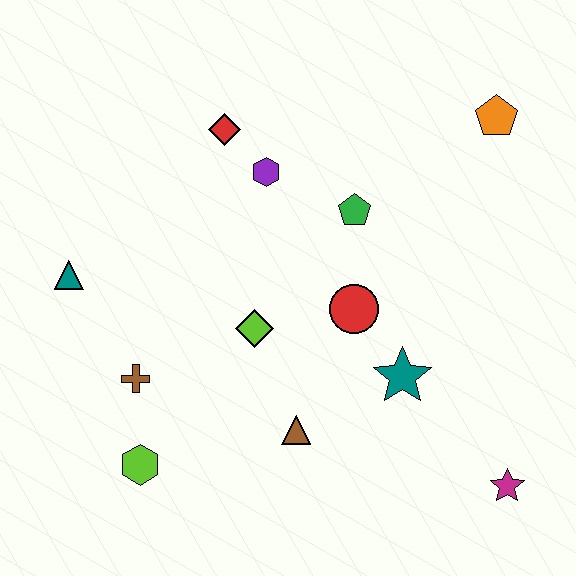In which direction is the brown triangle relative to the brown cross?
The brown triangle is to the right of the brown cross.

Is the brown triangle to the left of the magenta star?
Yes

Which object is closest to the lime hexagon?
The brown cross is closest to the lime hexagon.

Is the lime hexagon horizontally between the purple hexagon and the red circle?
No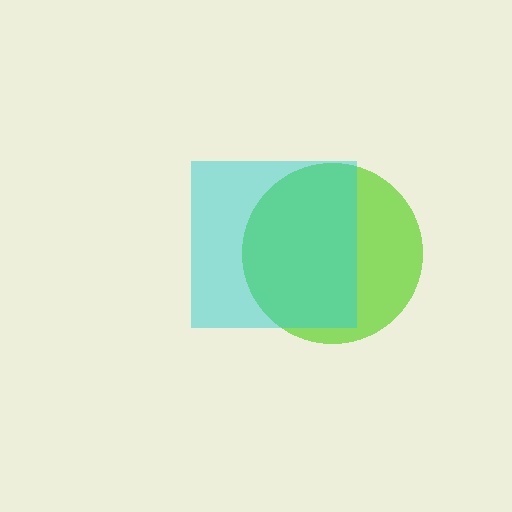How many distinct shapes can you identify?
There are 2 distinct shapes: a lime circle, a cyan square.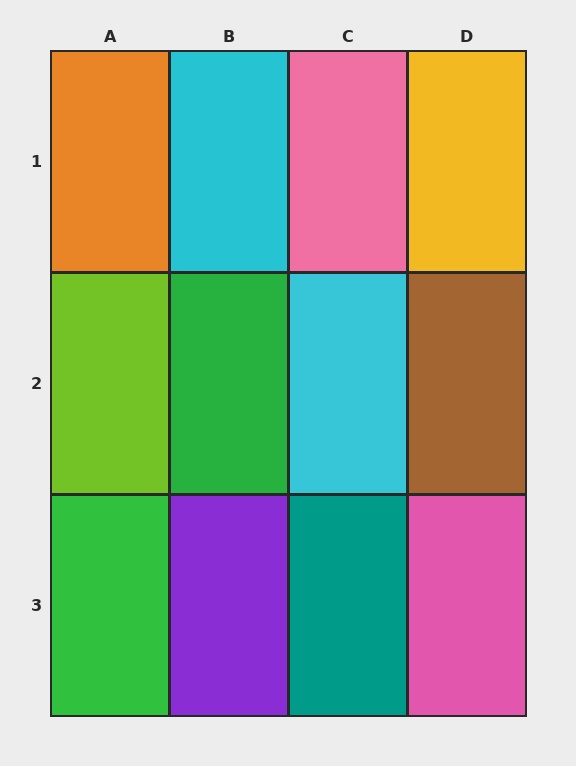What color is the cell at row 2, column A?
Lime.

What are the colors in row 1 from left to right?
Orange, cyan, pink, yellow.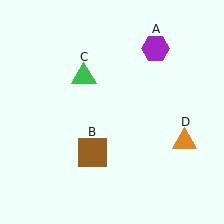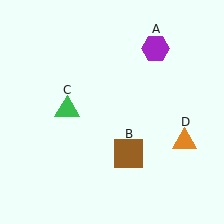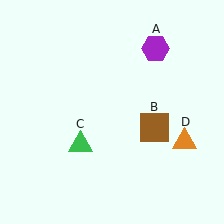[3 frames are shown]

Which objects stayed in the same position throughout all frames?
Purple hexagon (object A) and orange triangle (object D) remained stationary.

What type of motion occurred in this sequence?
The brown square (object B), green triangle (object C) rotated counterclockwise around the center of the scene.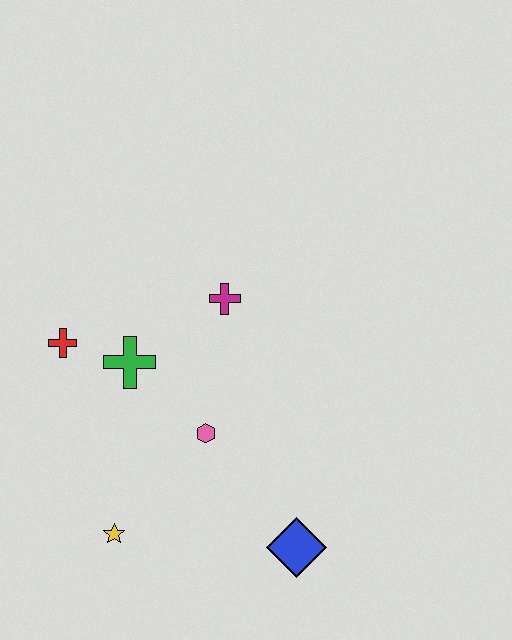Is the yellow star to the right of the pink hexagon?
No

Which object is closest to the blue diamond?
The pink hexagon is closest to the blue diamond.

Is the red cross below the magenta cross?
Yes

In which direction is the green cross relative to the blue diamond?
The green cross is above the blue diamond.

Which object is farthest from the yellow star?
The magenta cross is farthest from the yellow star.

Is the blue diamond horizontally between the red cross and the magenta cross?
No